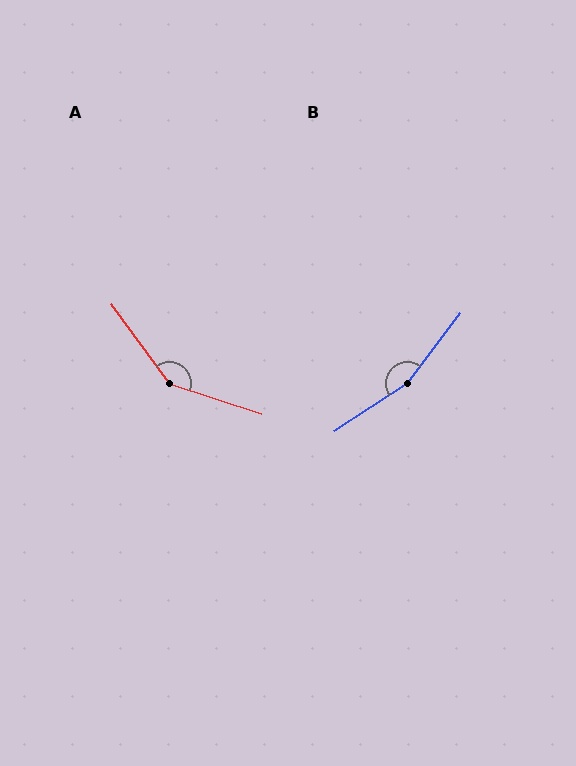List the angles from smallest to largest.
A (144°), B (161°).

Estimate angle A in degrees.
Approximately 144 degrees.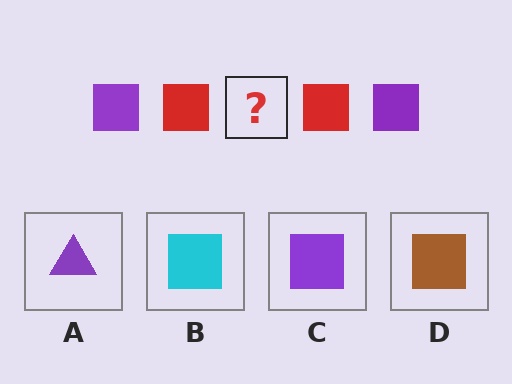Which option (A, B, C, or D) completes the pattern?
C.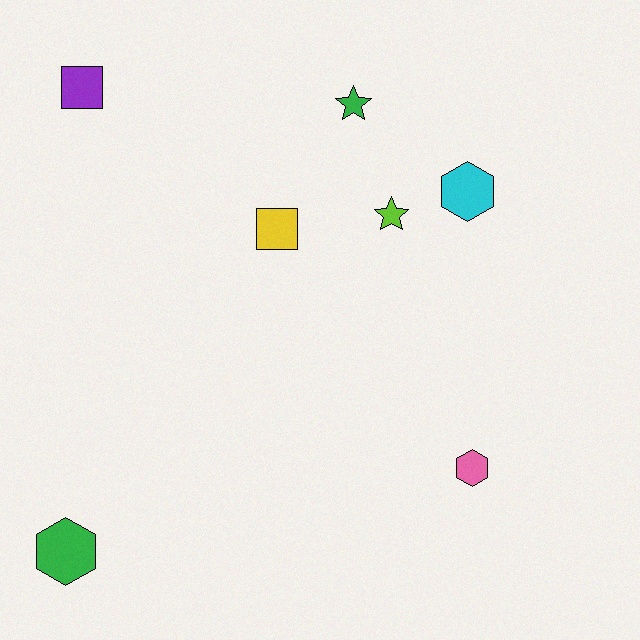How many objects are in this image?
There are 7 objects.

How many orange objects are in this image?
There are no orange objects.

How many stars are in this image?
There are 2 stars.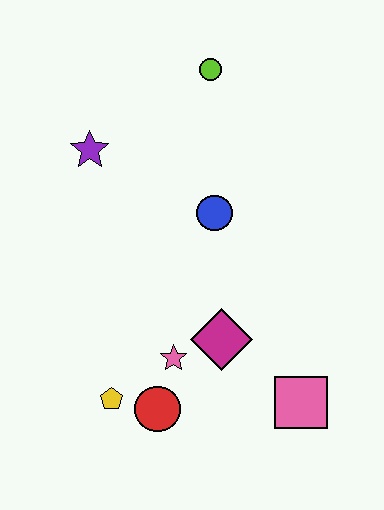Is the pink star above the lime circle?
No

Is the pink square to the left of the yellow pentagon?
No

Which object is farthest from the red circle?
The lime circle is farthest from the red circle.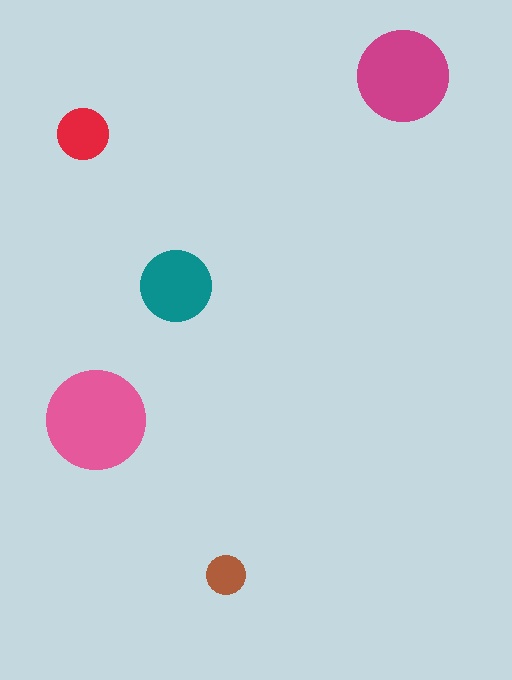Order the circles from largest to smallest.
the pink one, the magenta one, the teal one, the red one, the brown one.